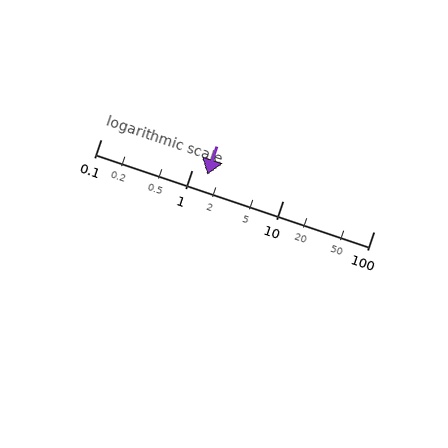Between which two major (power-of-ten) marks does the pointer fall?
The pointer is between 1 and 10.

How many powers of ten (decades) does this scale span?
The scale spans 3 decades, from 0.1 to 100.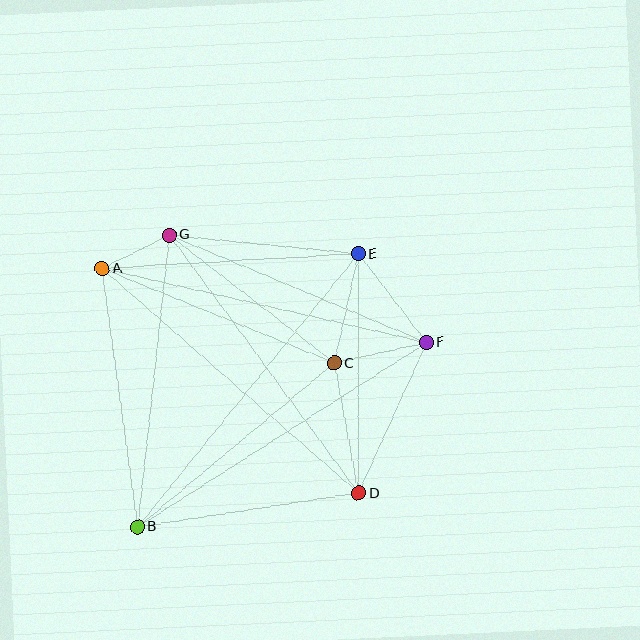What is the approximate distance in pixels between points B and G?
The distance between B and G is approximately 293 pixels.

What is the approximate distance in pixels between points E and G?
The distance between E and G is approximately 190 pixels.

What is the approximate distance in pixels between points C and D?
The distance between C and D is approximately 132 pixels.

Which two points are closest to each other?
Points A and G are closest to each other.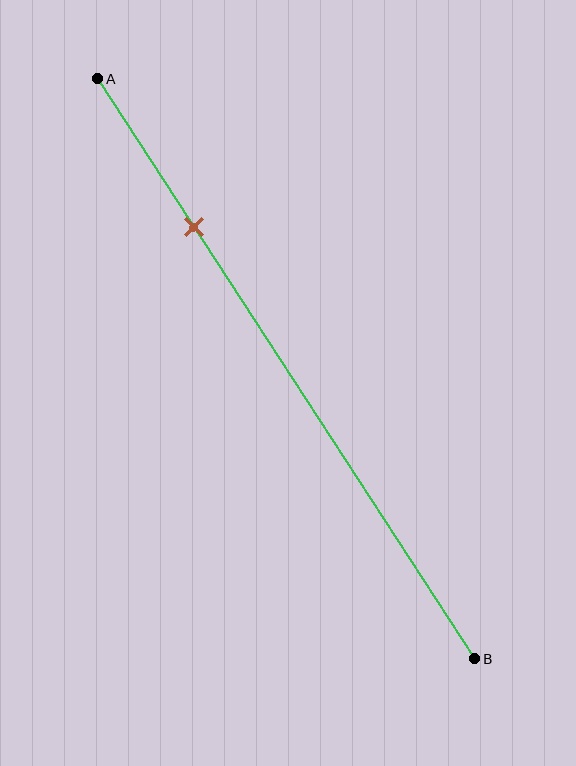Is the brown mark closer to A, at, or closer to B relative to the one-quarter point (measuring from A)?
The brown mark is approximately at the one-quarter point of segment AB.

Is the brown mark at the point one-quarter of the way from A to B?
Yes, the mark is approximately at the one-quarter point.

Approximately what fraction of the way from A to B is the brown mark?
The brown mark is approximately 25% of the way from A to B.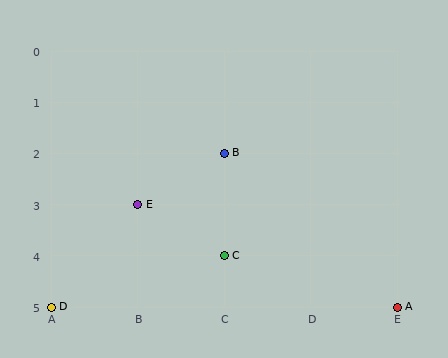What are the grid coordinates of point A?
Point A is at grid coordinates (E, 5).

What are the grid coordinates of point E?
Point E is at grid coordinates (B, 3).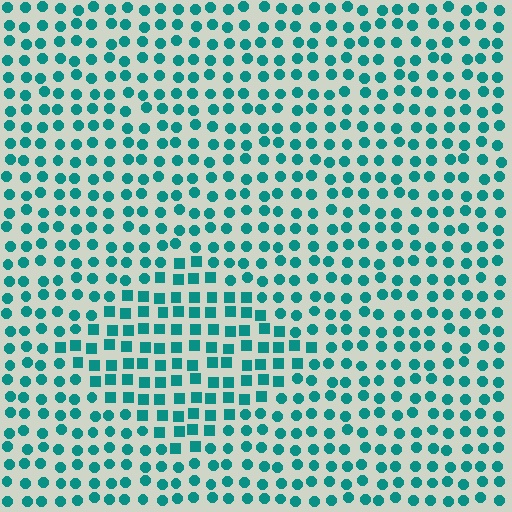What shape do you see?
I see a diamond.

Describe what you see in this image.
The image is filled with small teal elements arranged in a uniform grid. A diamond-shaped region contains squares, while the surrounding area contains circles. The boundary is defined purely by the change in element shape.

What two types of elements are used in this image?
The image uses squares inside the diamond region and circles outside it.